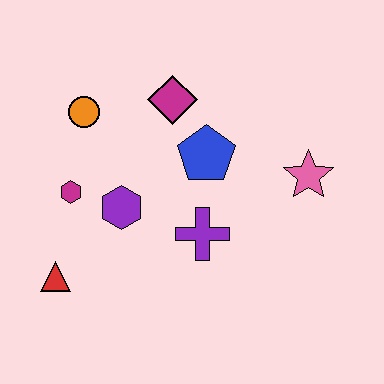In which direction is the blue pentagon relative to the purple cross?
The blue pentagon is above the purple cross.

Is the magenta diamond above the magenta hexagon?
Yes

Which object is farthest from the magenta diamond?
The red triangle is farthest from the magenta diamond.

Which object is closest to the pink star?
The blue pentagon is closest to the pink star.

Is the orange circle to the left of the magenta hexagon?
No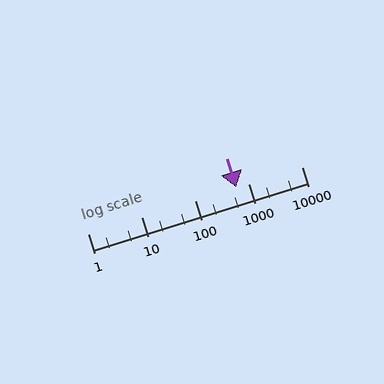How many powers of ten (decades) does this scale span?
The scale spans 4 decades, from 1 to 10000.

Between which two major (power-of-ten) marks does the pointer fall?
The pointer is between 100 and 1000.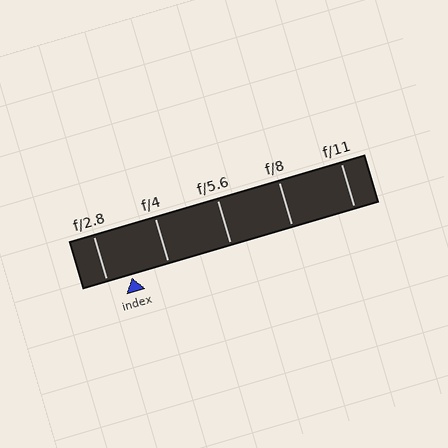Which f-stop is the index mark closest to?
The index mark is closest to f/2.8.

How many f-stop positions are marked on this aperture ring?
There are 5 f-stop positions marked.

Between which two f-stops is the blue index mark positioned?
The index mark is between f/2.8 and f/4.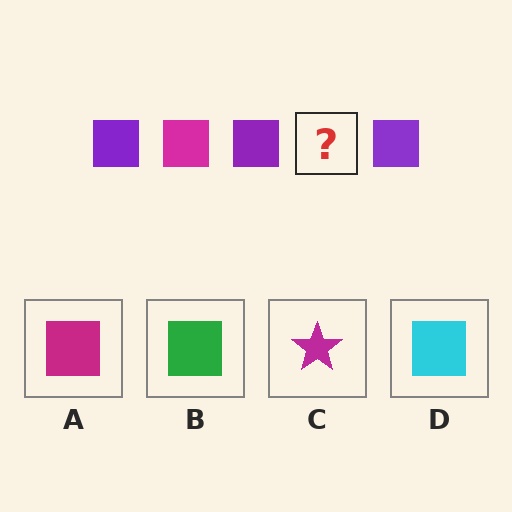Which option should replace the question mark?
Option A.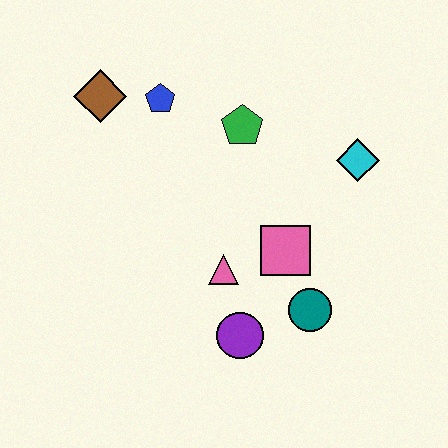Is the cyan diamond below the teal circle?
No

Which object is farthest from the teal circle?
The brown diamond is farthest from the teal circle.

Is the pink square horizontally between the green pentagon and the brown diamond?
No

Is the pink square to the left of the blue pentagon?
No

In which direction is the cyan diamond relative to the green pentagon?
The cyan diamond is to the right of the green pentagon.